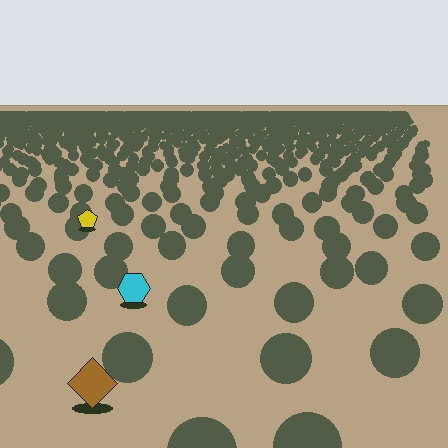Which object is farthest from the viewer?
The yellow pentagon is farthest from the viewer. It appears smaller and the ground texture around it is denser.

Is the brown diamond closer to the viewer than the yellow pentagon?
Yes. The brown diamond is closer — you can tell from the texture gradient: the ground texture is coarser near it.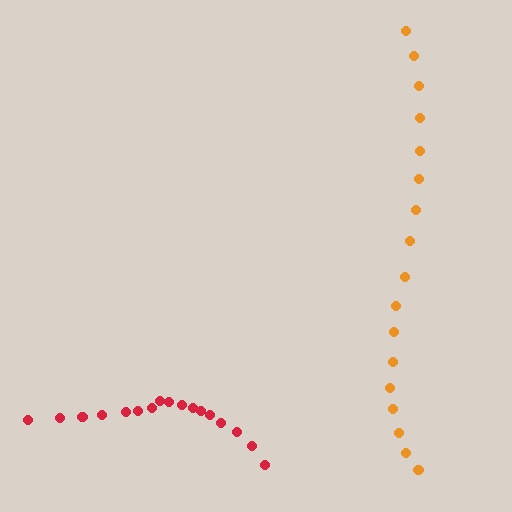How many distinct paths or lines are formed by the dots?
There are 2 distinct paths.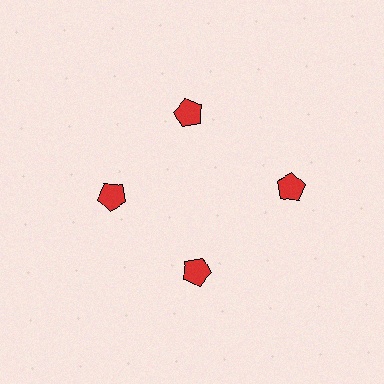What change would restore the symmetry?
The symmetry would be restored by moving it inward, back onto the ring so that all 4 pentagons sit at equal angles and equal distance from the center.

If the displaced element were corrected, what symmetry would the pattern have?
It would have 4-fold rotational symmetry — the pattern would map onto itself every 90 degrees.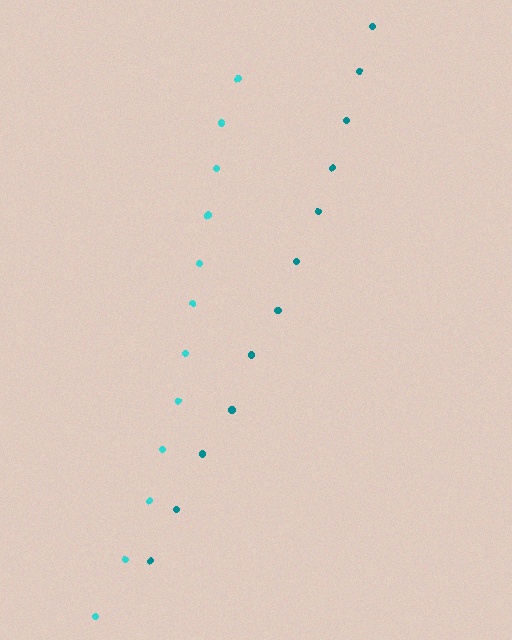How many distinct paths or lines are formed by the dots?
There are 2 distinct paths.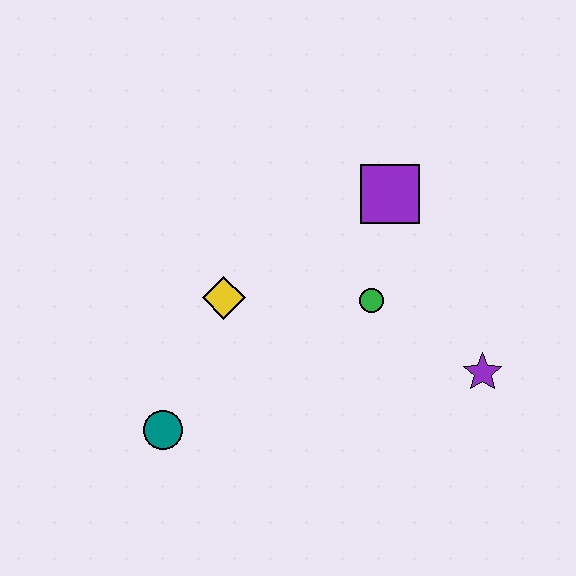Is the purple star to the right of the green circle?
Yes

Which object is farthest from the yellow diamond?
The purple star is farthest from the yellow diamond.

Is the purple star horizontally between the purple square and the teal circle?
No